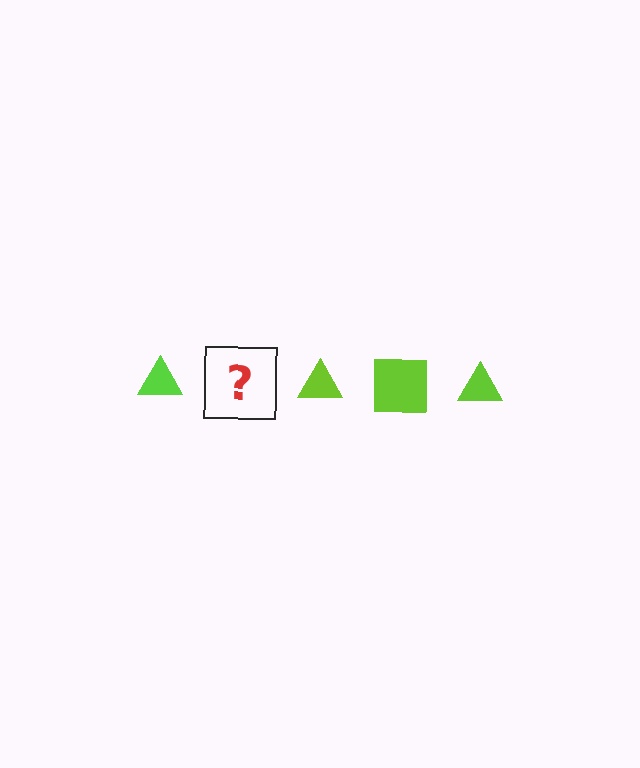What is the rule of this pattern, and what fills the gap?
The rule is that the pattern cycles through triangle, square shapes in lime. The gap should be filled with a lime square.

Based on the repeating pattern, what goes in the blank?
The blank should be a lime square.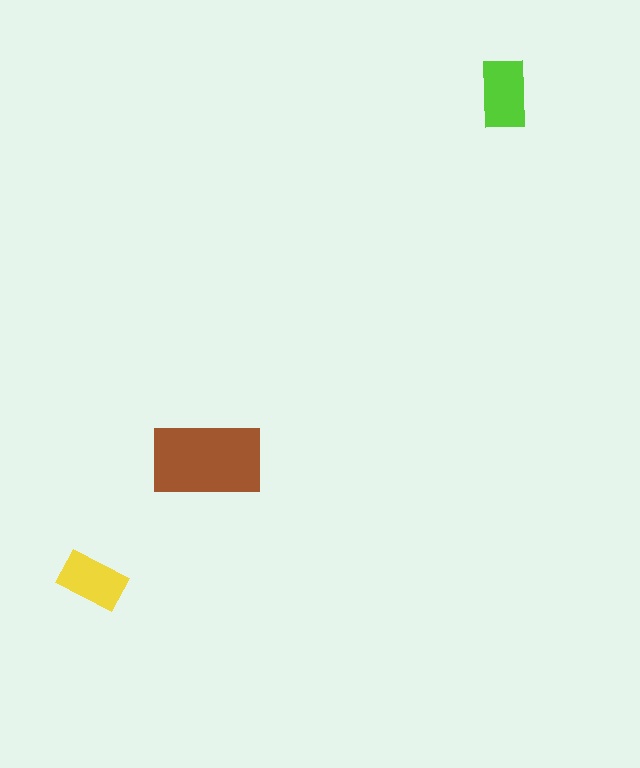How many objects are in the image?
There are 3 objects in the image.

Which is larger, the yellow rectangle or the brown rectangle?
The brown one.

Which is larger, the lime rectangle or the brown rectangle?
The brown one.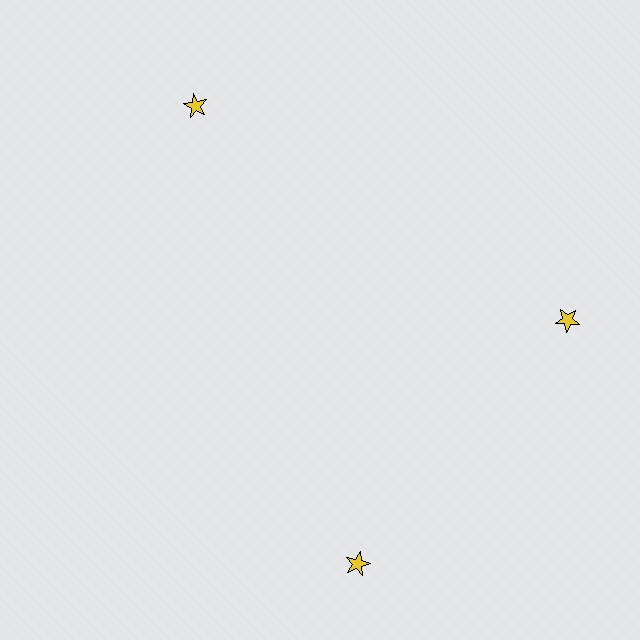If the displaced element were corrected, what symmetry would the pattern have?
It would have 3-fold rotational symmetry — the pattern would map onto itself every 120 degrees.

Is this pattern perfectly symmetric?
No. The 3 yellow stars are arranged in a ring, but one element near the 7 o'clock position is rotated out of alignment along the ring, breaking the 3-fold rotational symmetry.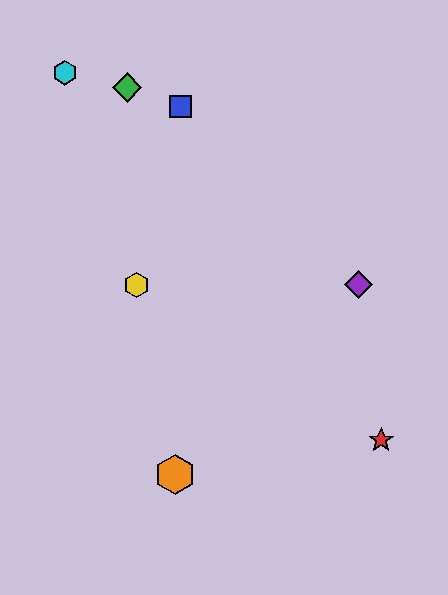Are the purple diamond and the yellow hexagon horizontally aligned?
Yes, both are at y≈285.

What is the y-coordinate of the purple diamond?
The purple diamond is at y≈285.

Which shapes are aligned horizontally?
The yellow hexagon, the purple diamond are aligned horizontally.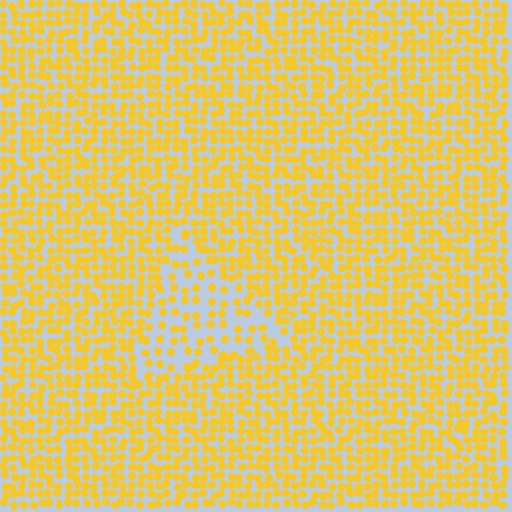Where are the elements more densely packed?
The elements are more densely packed outside the triangle boundary.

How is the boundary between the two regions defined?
The boundary is defined by a change in element density (approximately 2.0x ratio). All elements are the same color, size, and shape.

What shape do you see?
I see a triangle.